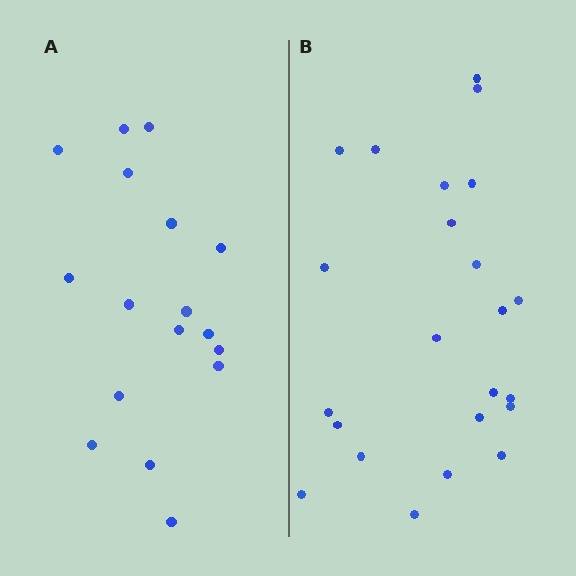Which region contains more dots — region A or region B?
Region B (the right region) has more dots.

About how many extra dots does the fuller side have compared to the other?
Region B has about 6 more dots than region A.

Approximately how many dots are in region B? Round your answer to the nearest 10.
About 20 dots. (The exact count is 23, which rounds to 20.)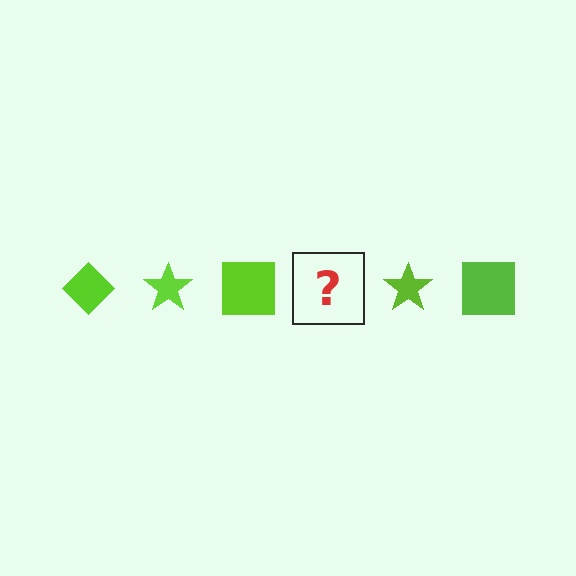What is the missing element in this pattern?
The missing element is a lime diamond.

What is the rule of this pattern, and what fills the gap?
The rule is that the pattern cycles through diamond, star, square shapes in lime. The gap should be filled with a lime diamond.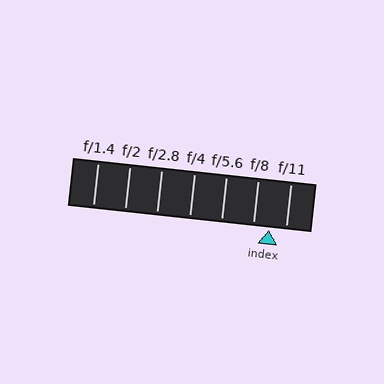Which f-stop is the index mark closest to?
The index mark is closest to f/8.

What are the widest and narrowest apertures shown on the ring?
The widest aperture shown is f/1.4 and the narrowest is f/11.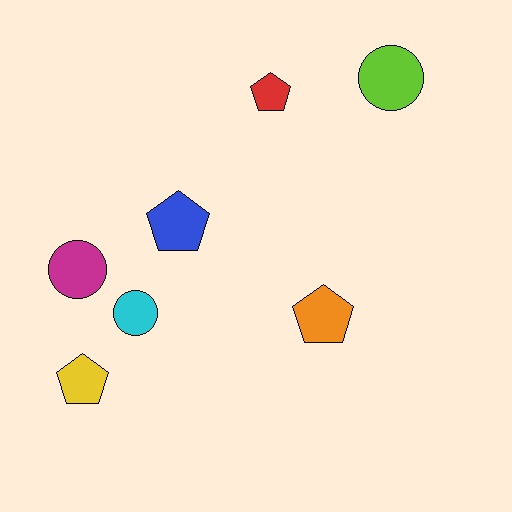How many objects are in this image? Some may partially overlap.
There are 7 objects.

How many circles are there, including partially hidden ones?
There are 3 circles.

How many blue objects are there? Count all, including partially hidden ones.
There is 1 blue object.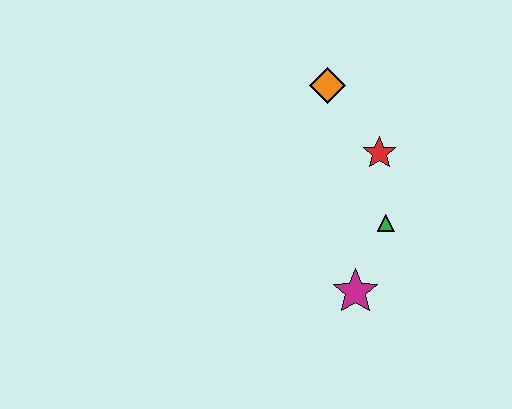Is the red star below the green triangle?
No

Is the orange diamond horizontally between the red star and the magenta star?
No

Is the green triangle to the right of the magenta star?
Yes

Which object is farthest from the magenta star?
The orange diamond is farthest from the magenta star.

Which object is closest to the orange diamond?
The red star is closest to the orange diamond.